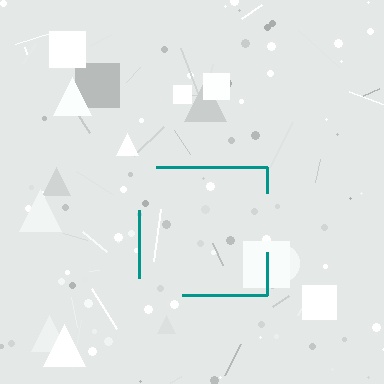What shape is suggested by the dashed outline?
The dashed outline suggests a square.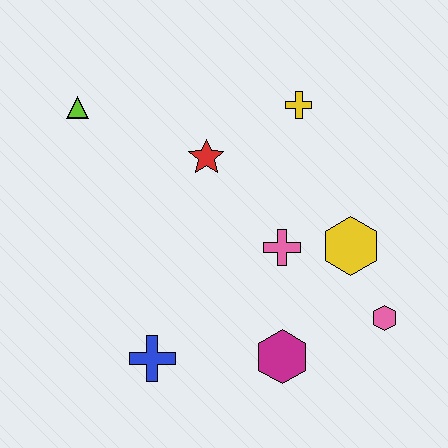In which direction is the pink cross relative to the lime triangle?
The pink cross is to the right of the lime triangle.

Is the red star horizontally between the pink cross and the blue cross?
Yes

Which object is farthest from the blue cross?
The yellow cross is farthest from the blue cross.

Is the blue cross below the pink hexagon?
Yes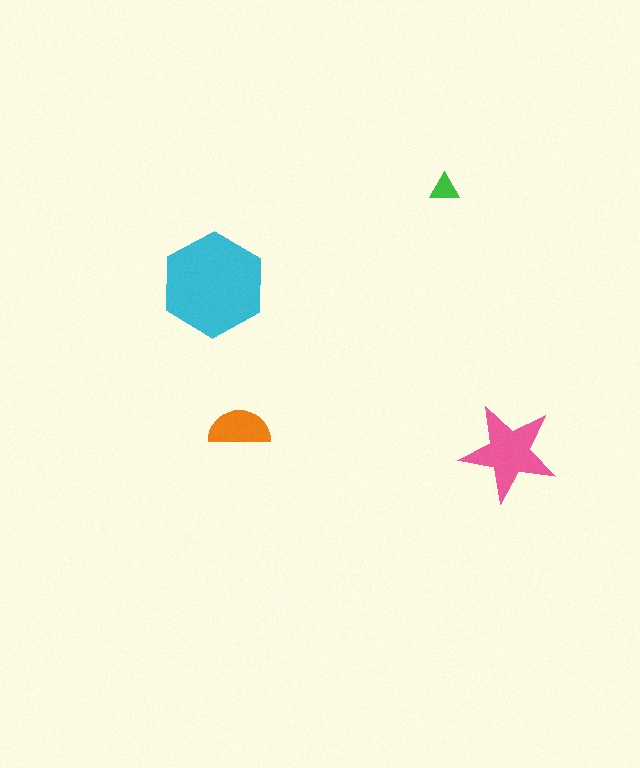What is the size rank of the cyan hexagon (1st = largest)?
1st.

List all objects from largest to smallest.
The cyan hexagon, the pink star, the orange semicircle, the green triangle.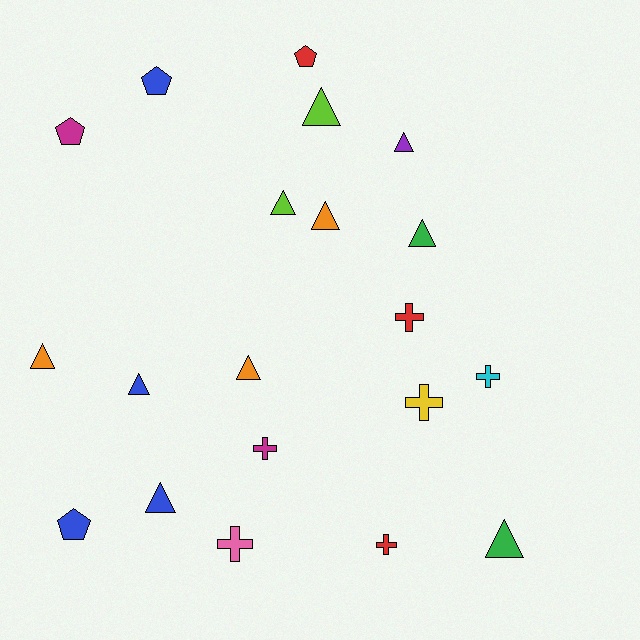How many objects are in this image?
There are 20 objects.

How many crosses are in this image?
There are 6 crosses.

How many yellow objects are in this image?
There is 1 yellow object.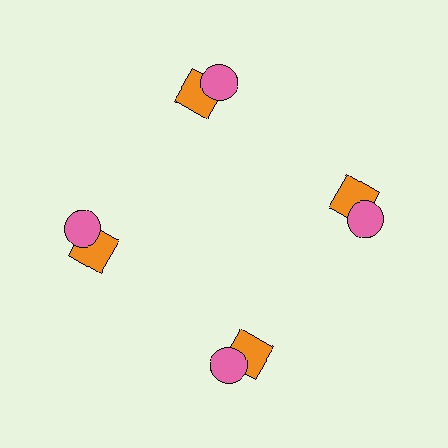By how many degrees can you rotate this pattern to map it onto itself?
The pattern maps onto itself every 90 degrees of rotation.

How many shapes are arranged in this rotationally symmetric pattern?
There are 8 shapes, arranged in 4 groups of 2.